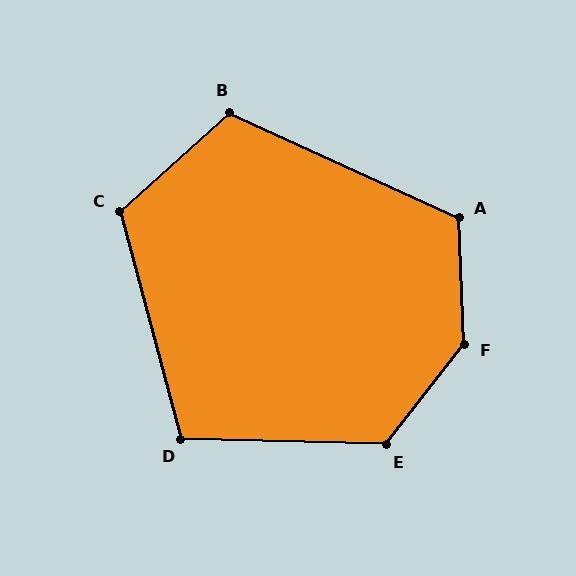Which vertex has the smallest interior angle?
D, at approximately 107 degrees.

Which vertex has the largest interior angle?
F, at approximately 140 degrees.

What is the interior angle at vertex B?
Approximately 113 degrees (obtuse).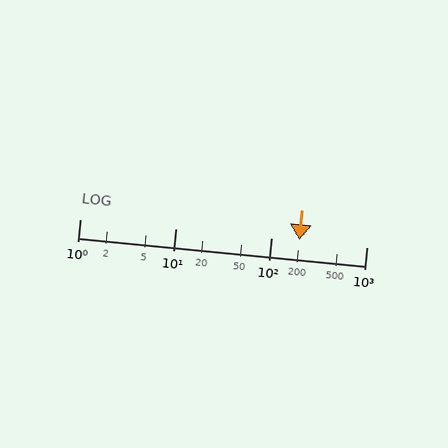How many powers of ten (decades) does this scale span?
The scale spans 3 decades, from 1 to 1000.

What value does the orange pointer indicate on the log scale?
The pointer indicates approximately 200.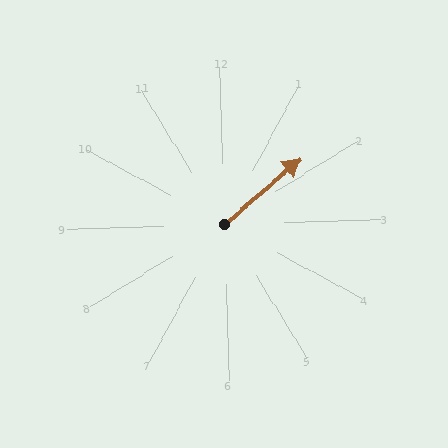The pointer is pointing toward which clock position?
Roughly 2 o'clock.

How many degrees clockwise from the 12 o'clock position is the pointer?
Approximately 51 degrees.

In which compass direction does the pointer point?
Northeast.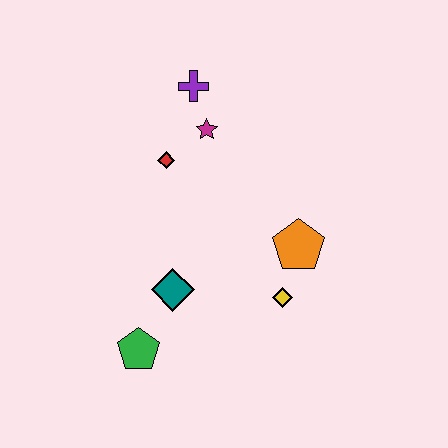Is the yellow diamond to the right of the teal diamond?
Yes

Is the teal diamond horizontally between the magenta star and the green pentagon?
Yes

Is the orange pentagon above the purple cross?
No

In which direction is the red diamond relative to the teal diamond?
The red diamond is above the teal diamond.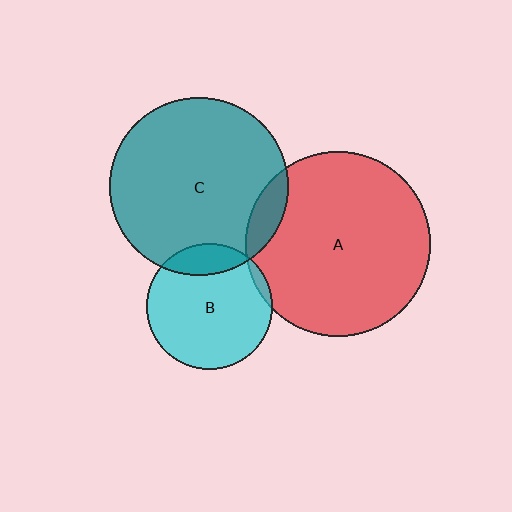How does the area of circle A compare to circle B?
Approximately 2.2 times.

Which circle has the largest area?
Circle A (red).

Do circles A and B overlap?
Yes.